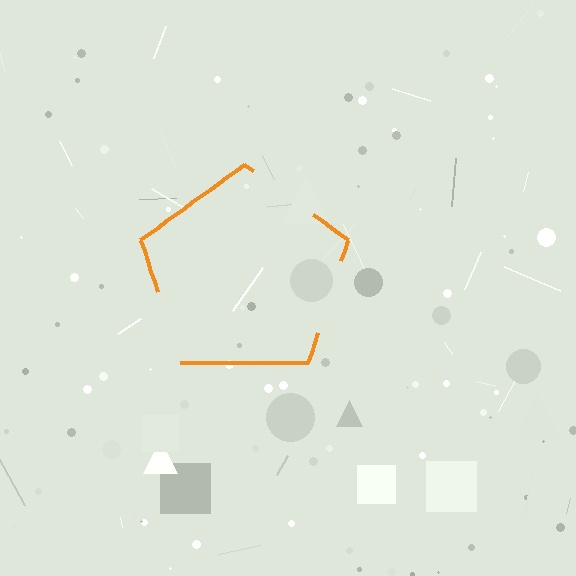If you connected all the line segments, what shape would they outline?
They would outline a pentagon.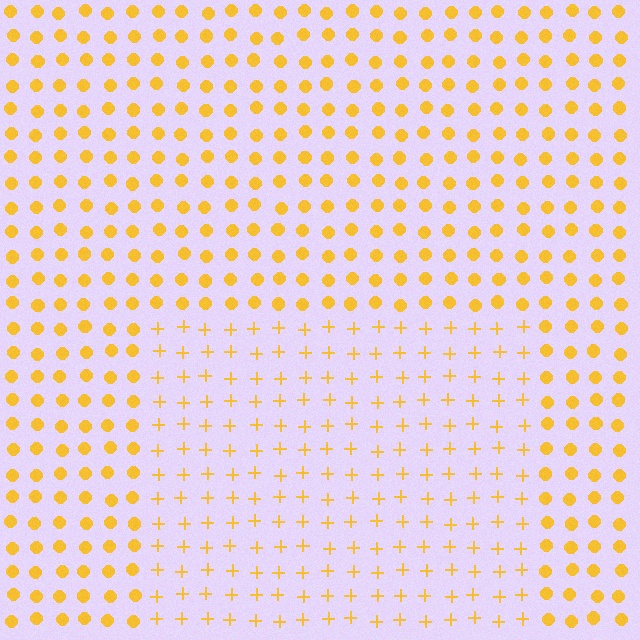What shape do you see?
I see a rectangle.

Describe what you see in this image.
The image is filled with small yellow elements arranged in a uniform grid. A rectangle-shaped region contains plus signs, while the surrounding area contains circles. The boundary is defined purely by the change in element shape.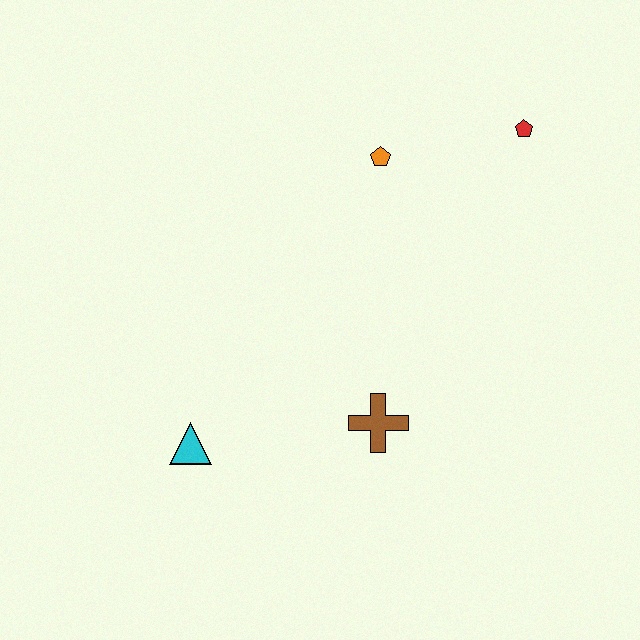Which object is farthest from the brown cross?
The red pentagon is farthest from the brown cross.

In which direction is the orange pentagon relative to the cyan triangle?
The orange pentagon is above the cyan triangle.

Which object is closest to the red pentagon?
The orange pentagon is closest to the red pentagon.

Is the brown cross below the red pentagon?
Yes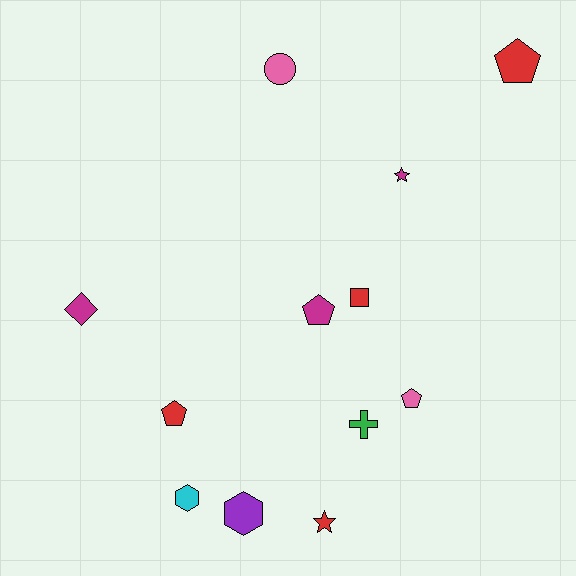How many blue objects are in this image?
There are no blue objects.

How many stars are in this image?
There are 2 stars.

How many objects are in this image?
There are 12 objects.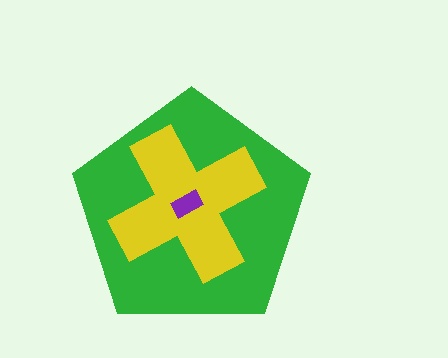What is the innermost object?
The purple rectangle.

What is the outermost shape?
The green pentagon.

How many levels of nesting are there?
3.